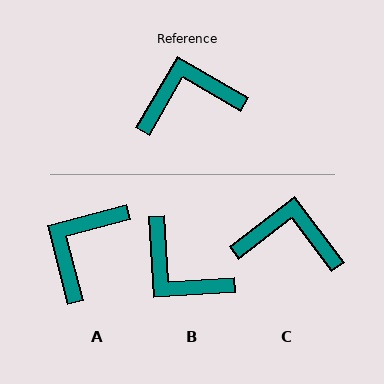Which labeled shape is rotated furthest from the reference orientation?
B, about 124 degrees away.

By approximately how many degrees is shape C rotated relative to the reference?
Approximately 22 degrees clockwise.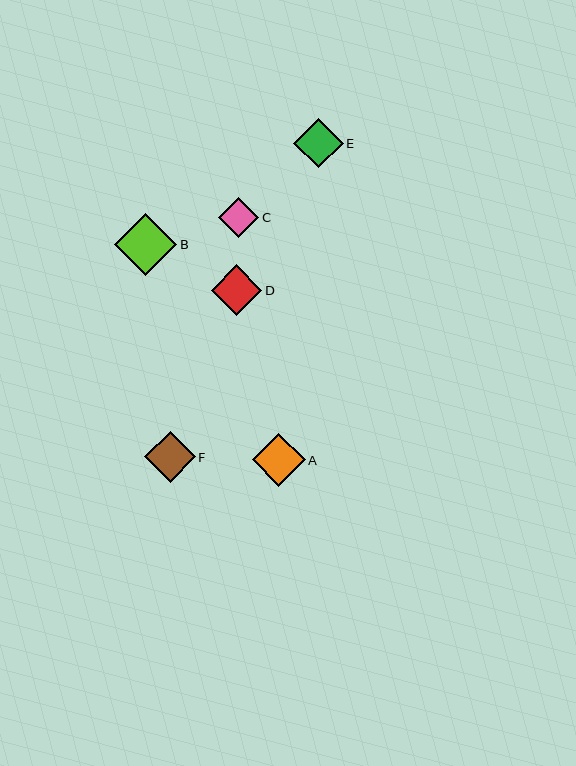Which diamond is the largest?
Diamond B is the largest with a size of approximately 62 pixels.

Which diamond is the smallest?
Diamond C is the smallest with a size of approximately 40 pixels.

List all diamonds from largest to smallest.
From largest to smallest: B, A, F, D, E, C.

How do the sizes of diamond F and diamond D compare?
Diamond F and diamond D are approximately the same size.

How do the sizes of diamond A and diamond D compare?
Diamond A and diamond D are approximately the same size.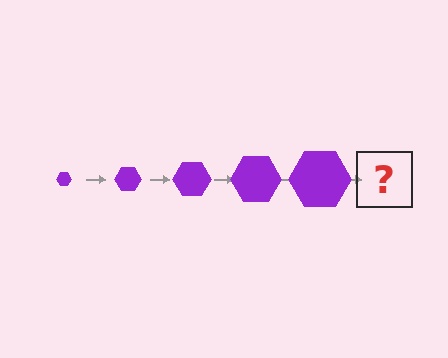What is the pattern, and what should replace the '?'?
The pattern is that the hexagon gets progressively larger each step. The '?' should be a purple hexagon, larger than the previous one.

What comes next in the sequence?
The next element should be a purple hexagon, larger than the previous one.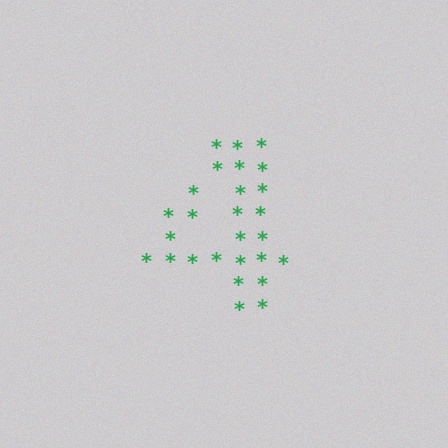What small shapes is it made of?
It is made of small asterisks.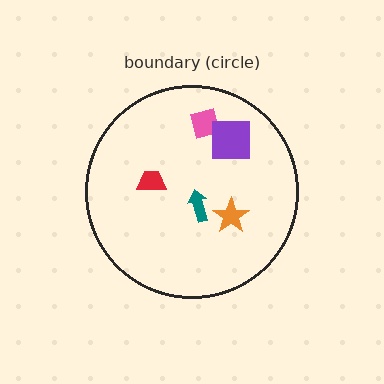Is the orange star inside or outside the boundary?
Inside.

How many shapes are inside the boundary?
5 inside, 0 outside.